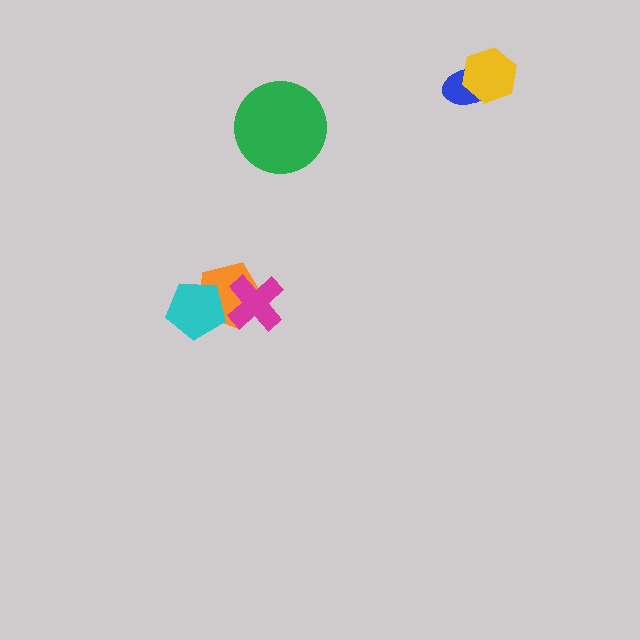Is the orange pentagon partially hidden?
Yes, it is partially covered by another shape.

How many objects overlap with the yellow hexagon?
1 object overlaps with the yellow hexagon.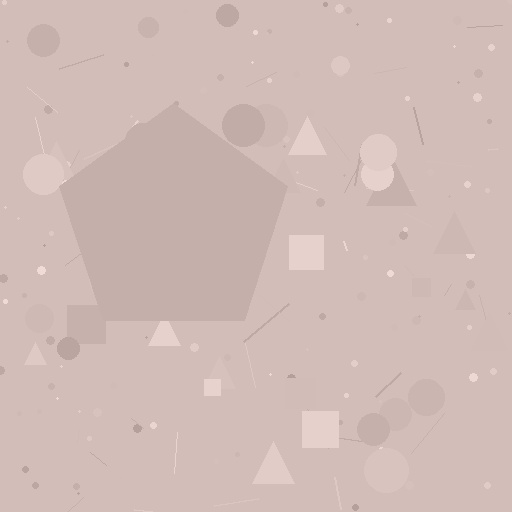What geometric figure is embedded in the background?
A pentagon is embedded in the background.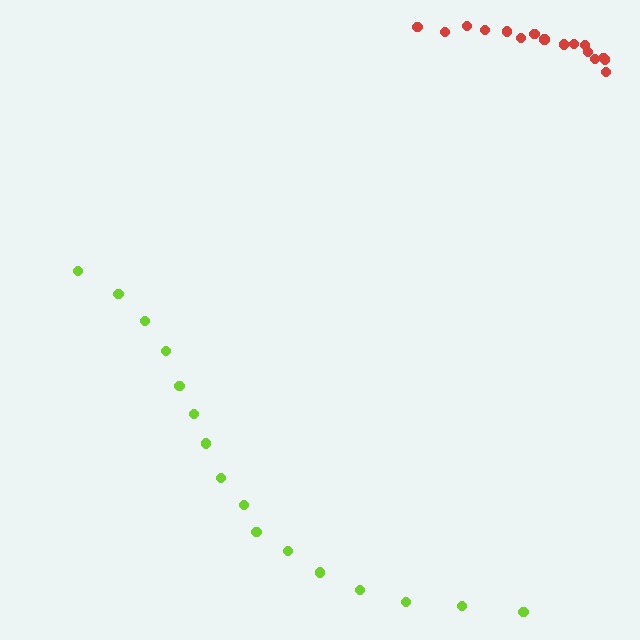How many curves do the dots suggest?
There are 2 distinct paths.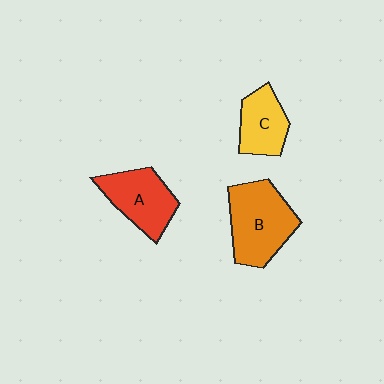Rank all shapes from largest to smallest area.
From largest to smallest: B (orange), A (red), C (yellow).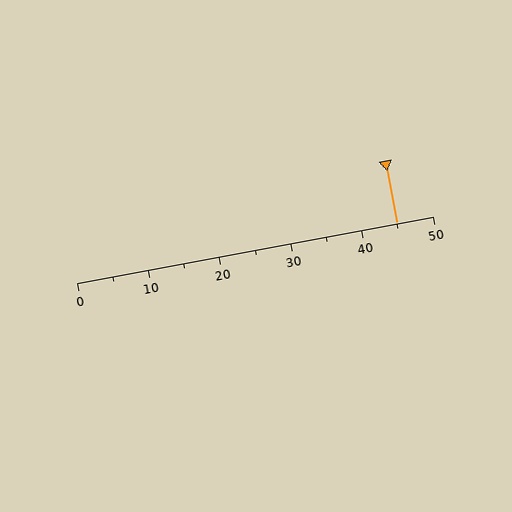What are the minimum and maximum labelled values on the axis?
The axis runs from 0 to 50.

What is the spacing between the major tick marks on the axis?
The major ticks are spaced 10 apart.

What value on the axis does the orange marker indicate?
The marker indicates approximately 45.